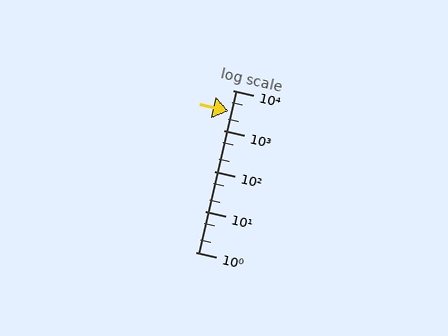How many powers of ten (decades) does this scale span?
The scale spans 4 decades, from 1 to 10000.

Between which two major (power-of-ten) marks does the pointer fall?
The pointer is between 1000 and 10000.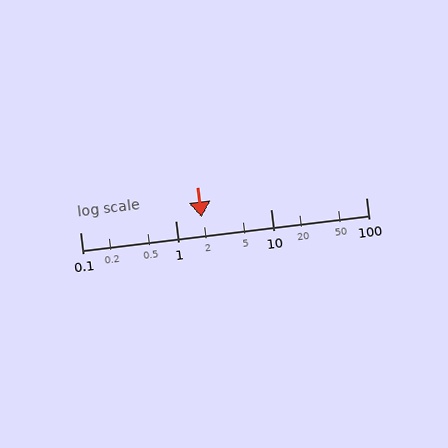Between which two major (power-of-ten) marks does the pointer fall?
The pointer is between 1 and 10.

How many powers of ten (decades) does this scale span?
The scale spans 3 decades, from 0.1 to 100.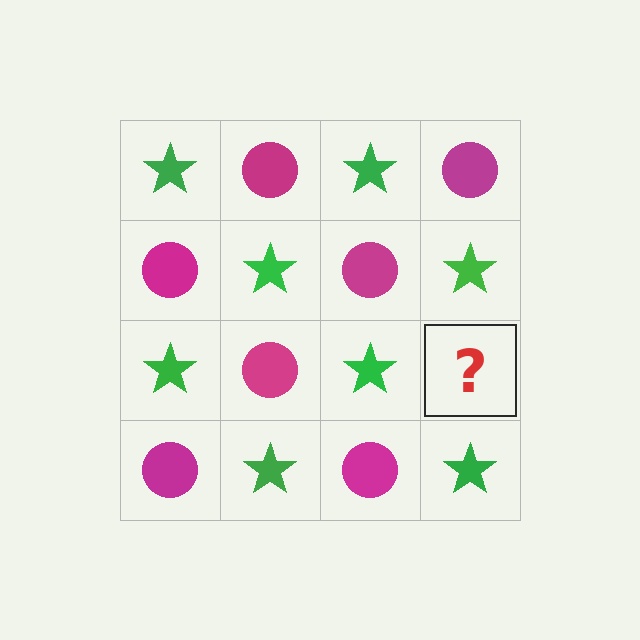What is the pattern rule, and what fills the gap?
The rule is that it alternates green star and magenta circle in a checkerboard pattern. The gap should be filled with a magenta circle.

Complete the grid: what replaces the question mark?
The question mark should be replaced with a magenta circle.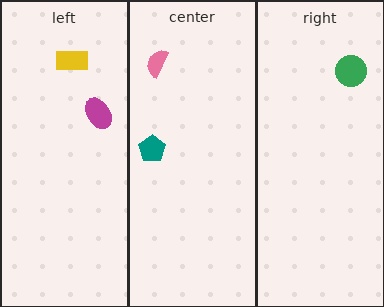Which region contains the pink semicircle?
The center region.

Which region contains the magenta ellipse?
The left region.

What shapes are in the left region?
The magenta ellipse, the yellow rectangle.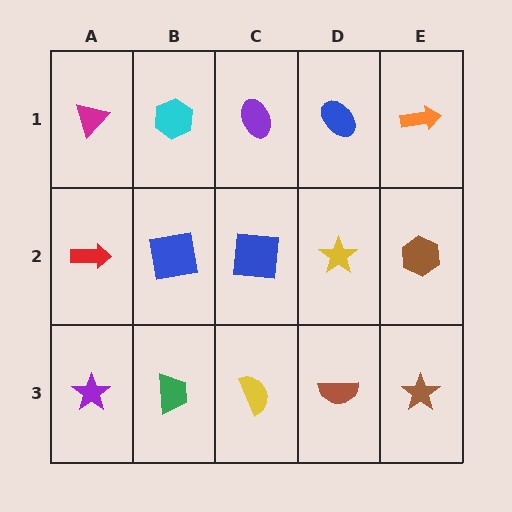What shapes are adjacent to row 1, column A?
A red arrow (row 2, column A), a cyan hexagon (row 1, column B).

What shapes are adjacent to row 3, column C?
A blue square (row 2, column C), a green trapezoid (row 3, column B), a brown semicircle (row 3, column D).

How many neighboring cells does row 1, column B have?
3.